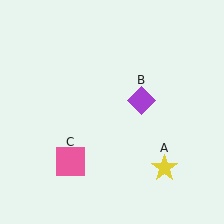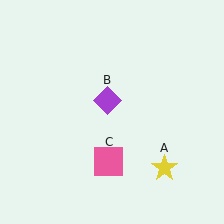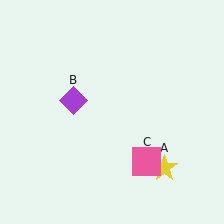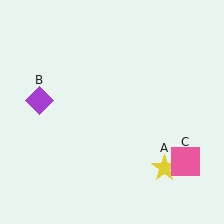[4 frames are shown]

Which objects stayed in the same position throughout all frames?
Yellow star (object A) remained stationary.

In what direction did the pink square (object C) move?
The pink square (object C) moved right.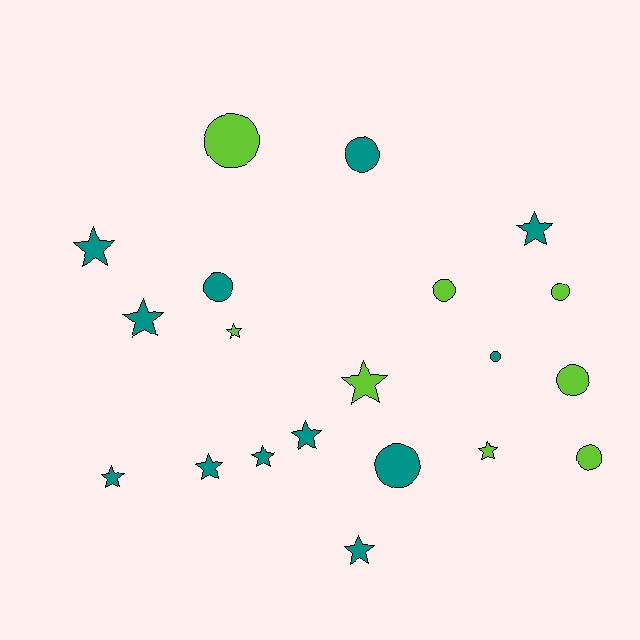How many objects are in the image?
There are 20 objects.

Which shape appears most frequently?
Star, with 11 objects.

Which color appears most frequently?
Teal, with 12 objects.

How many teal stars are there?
There are 8 teal stars.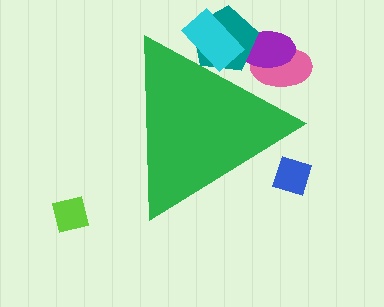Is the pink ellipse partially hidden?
Yes, the pink ellipse is partially hidden behind the green triangle.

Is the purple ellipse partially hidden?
Yes, the purple ellipse is partially hidden behind the green triangle.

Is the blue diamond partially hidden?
Yes, the blue diamond is partially hidden behind the green triangle.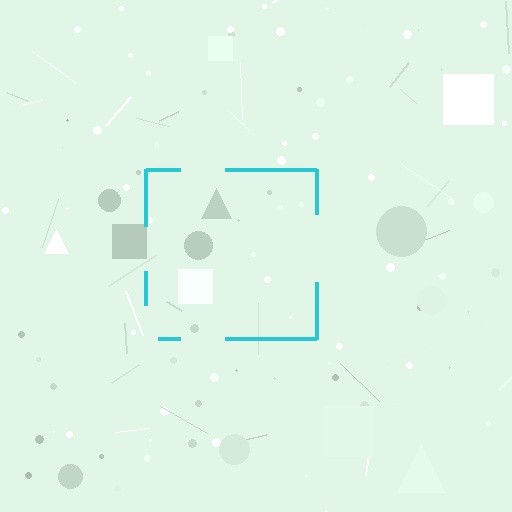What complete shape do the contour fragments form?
The contour fragments form a square.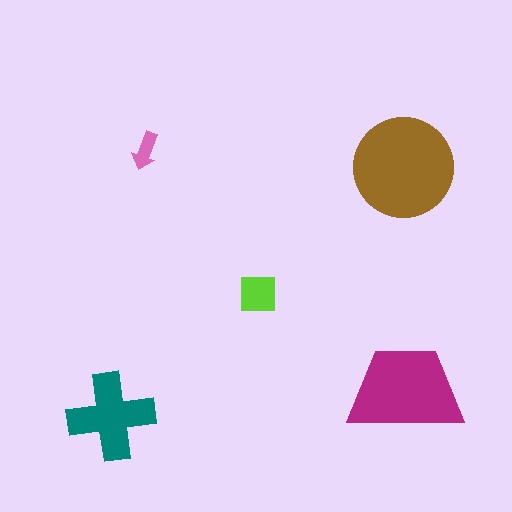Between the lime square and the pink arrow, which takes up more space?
The lime square.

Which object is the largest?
The brown circle.